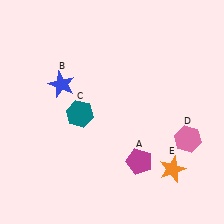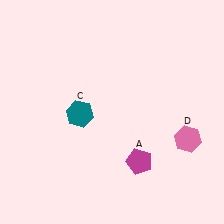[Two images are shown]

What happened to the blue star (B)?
The blue star (B) was removed in Image 2. It was in the top-left area of Image 1.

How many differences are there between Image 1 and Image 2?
There are 2 differences between the two images.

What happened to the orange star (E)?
The orange star (E) was removed in Image 2. It was in the bottom-right area of Image 1.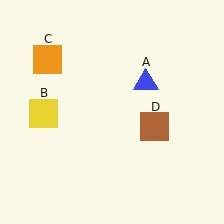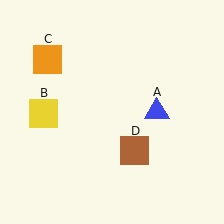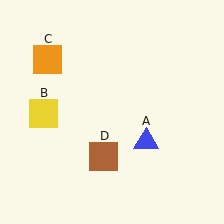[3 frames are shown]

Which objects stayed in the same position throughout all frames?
Yellow square (object B) and orange square (object C) remained stationary.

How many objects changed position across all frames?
2 objects changed position: blue triangle (object A), brown square (object D).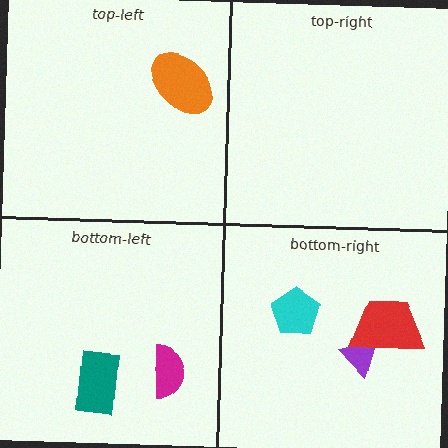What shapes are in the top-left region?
The orange ellipse.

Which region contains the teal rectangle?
The bottom-left region.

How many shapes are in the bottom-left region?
2.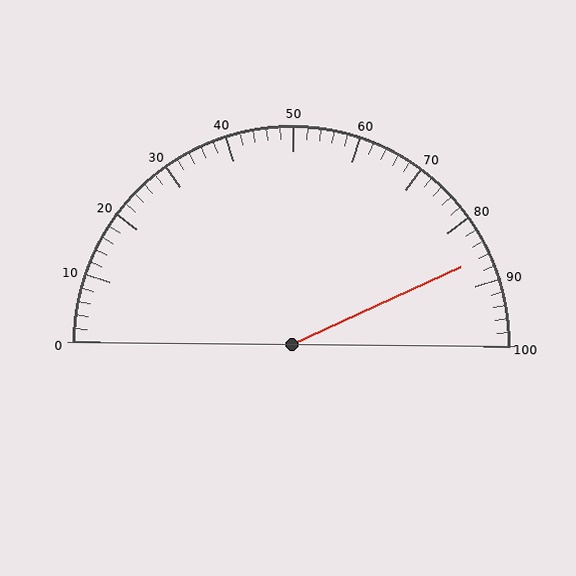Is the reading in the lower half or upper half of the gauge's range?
The reading is in the upper half of the range (0 to 100).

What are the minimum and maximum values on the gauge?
The gauge ranges from 0 to 100.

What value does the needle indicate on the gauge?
The needle indicates approximately 86.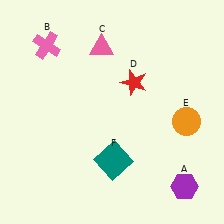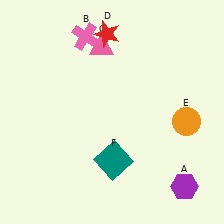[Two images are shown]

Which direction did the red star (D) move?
The red star (D) moved up.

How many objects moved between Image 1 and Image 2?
2 objects moved between the two images.